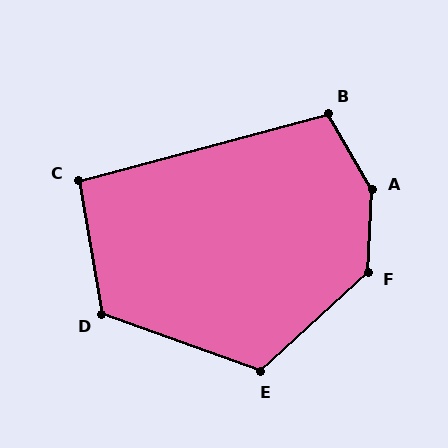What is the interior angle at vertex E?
Approximately 118 degrees (obtuse).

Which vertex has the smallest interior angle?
C, at approximately 95 degrees.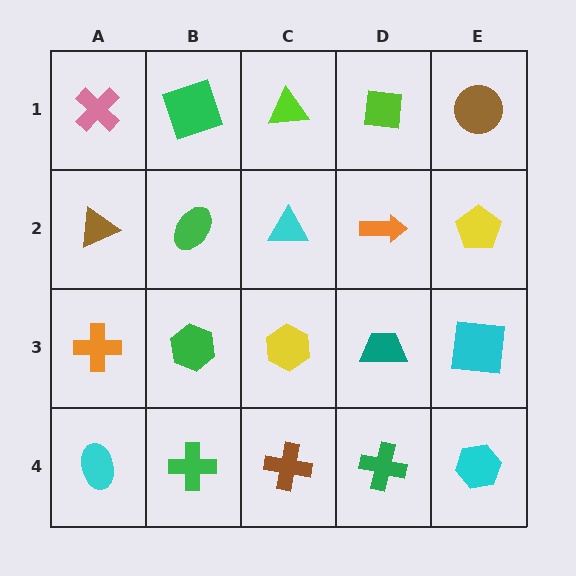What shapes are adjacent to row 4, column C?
A yellow hexagon (row 3, column C), a green cross (row 4, column B), a green cross (row 4, column D).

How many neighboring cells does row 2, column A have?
3.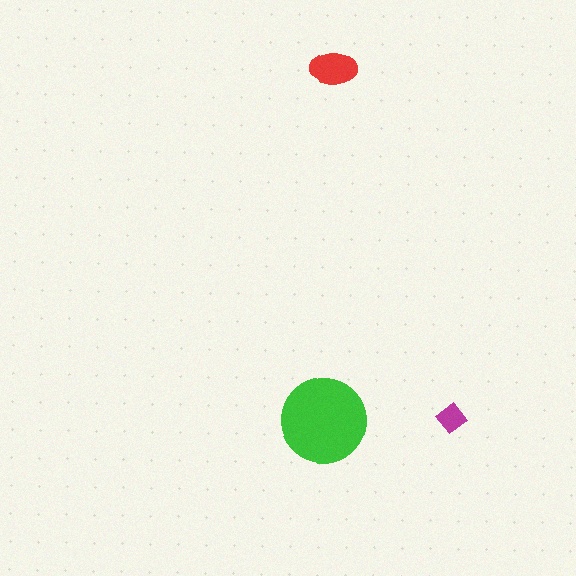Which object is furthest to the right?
The magenta diamond is rightmost.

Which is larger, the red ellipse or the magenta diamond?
The red ellipse.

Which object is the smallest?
The magenta diamond.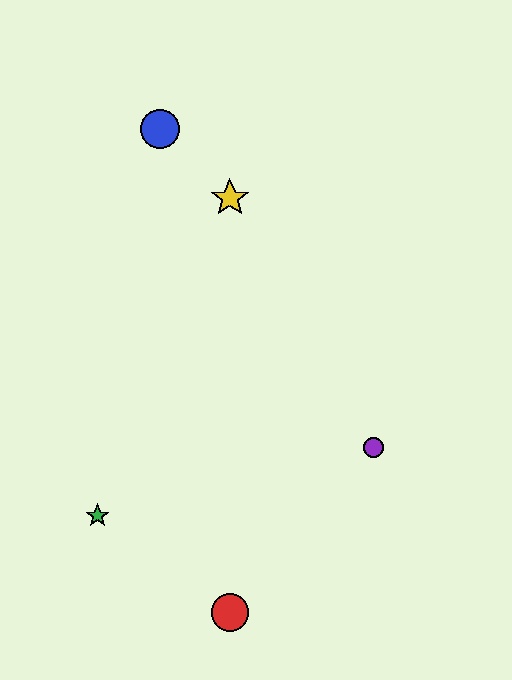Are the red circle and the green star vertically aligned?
No, the red circle is at x≈230 and the green star is at x≈98.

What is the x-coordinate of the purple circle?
The purple circle is at x≈373.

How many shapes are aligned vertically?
2 shapes (the red circle, the yellow star) are aligned vertically.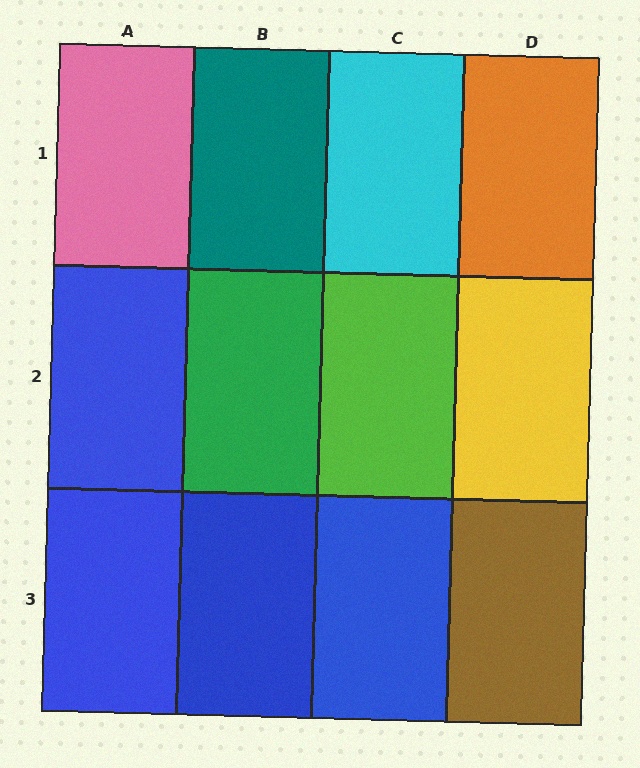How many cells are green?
1 cell is green.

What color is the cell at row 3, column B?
Blue.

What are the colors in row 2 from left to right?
Blue, green, lime, yellow.